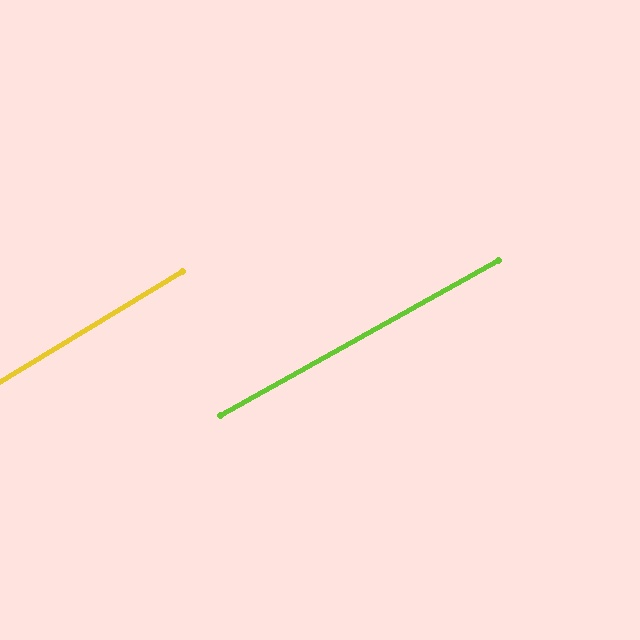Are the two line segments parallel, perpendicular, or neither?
Parallel — their directions differ by only 1.9°.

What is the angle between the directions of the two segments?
Approximately 2 degrees.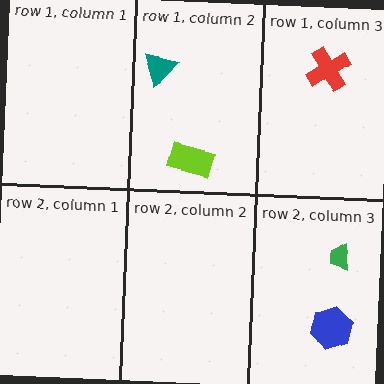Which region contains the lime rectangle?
The row 1, column 2 region.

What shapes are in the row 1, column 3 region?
The red cross.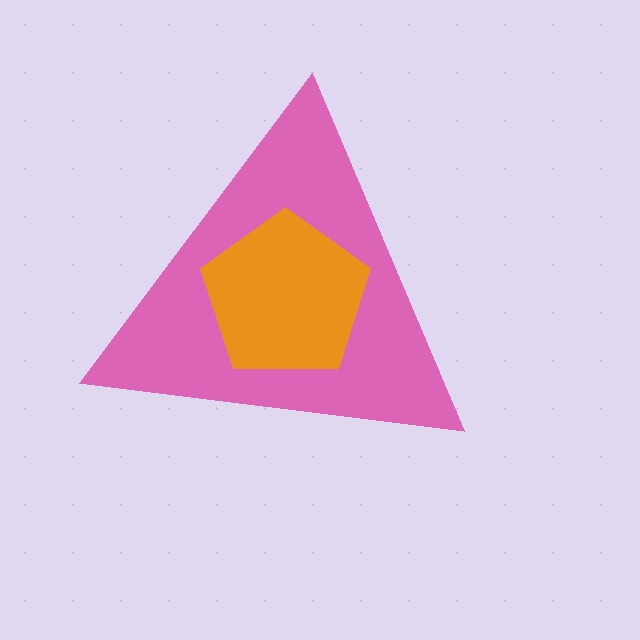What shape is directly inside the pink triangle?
The orange pentagon.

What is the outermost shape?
The pink triangle.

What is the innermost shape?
The orange pentagon.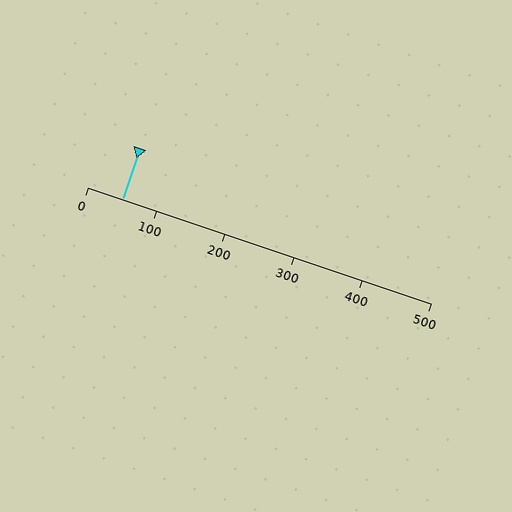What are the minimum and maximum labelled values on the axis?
The axis runs from 0 to 500.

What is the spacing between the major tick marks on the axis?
The major ticks are spaced 100 apart.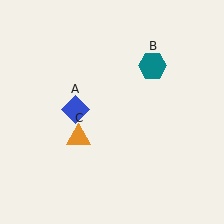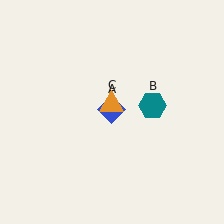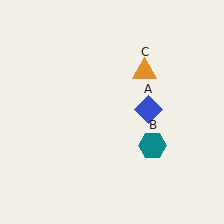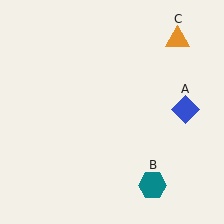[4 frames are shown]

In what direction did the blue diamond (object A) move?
The blue diamond (object A) moved right.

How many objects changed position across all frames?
3 objects changed position: blue diamond (object A), teal hexagon (object B), orange triangle (object C).